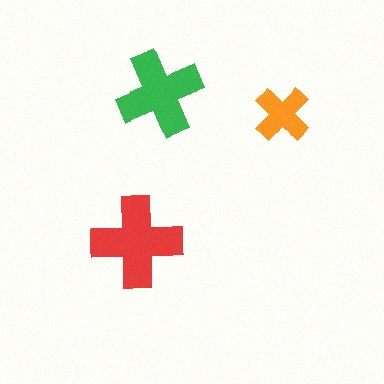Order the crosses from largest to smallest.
the red one, the green one, the orange one.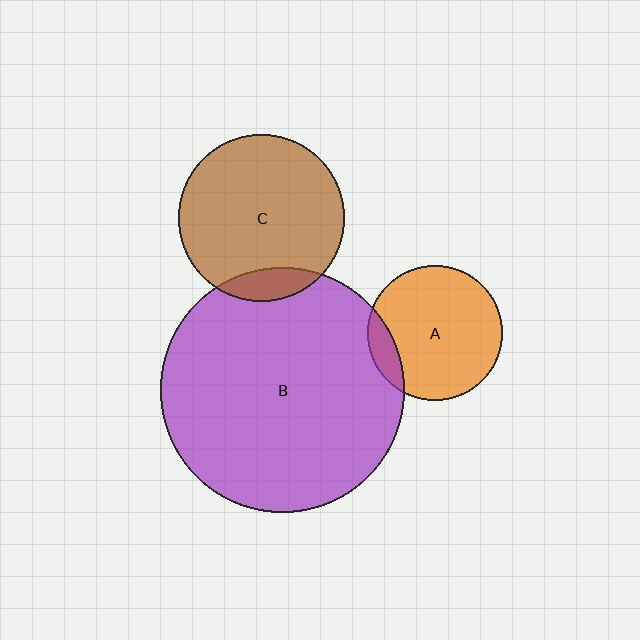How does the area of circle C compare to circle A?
Approximately 1.5 times.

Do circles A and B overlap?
Yes.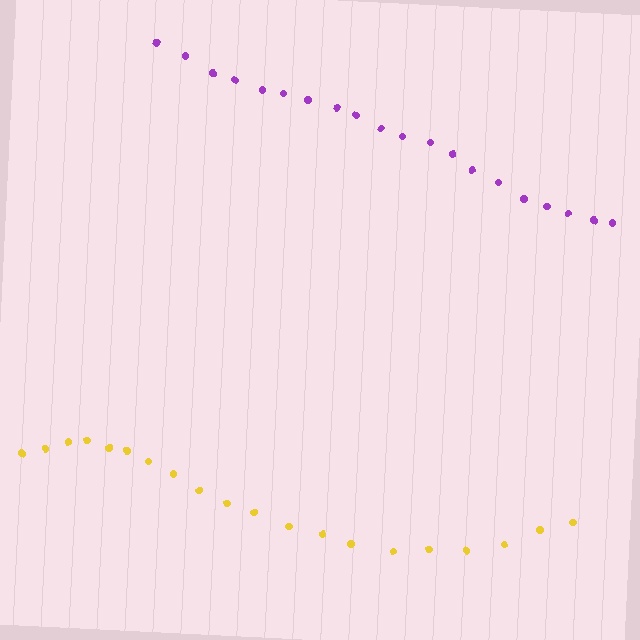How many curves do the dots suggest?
There are 2 distinct paths.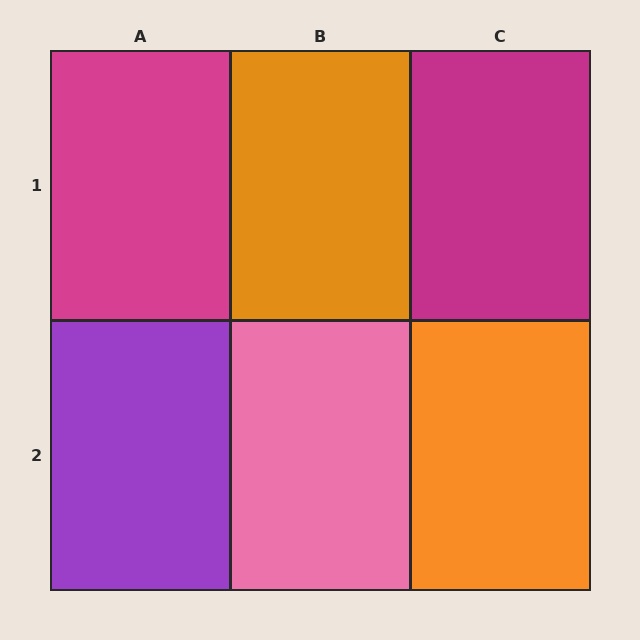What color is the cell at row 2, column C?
Orange.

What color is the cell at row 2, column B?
Pink.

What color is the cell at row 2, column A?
Purple.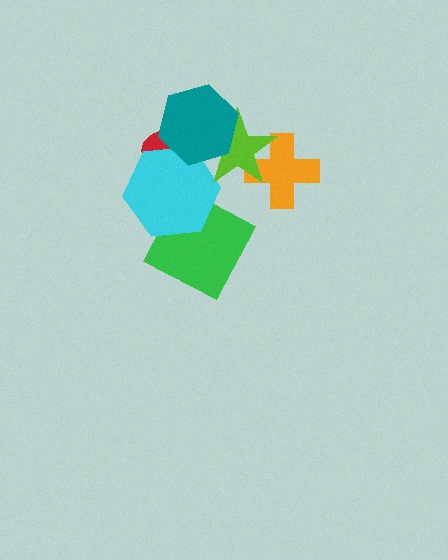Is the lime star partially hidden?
Yes, it is partially covered by another shape.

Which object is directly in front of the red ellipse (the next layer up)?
The cyan hexagon is directly in front of the red ellipse.